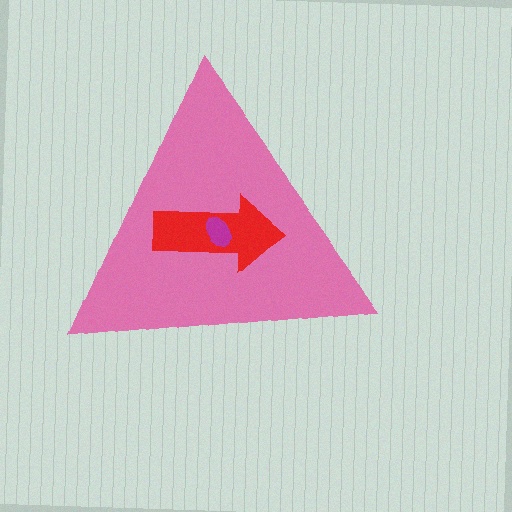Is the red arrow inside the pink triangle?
Yes.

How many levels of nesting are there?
3.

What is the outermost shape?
The pink triangle.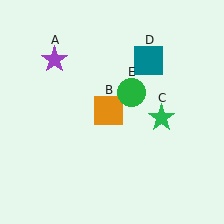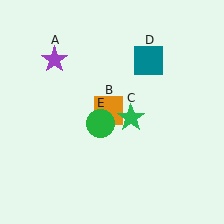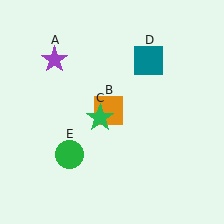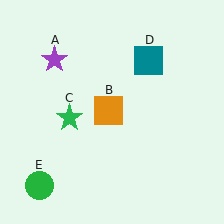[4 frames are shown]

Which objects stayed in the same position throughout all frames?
Purple star (object A) and orange square (object B) and teal square (object D) remained stationary.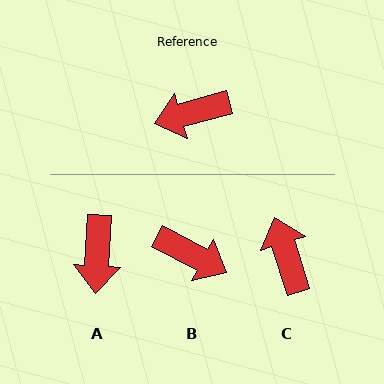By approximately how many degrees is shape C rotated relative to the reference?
Approximately 88 degrees clockwise.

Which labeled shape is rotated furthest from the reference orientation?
B, about 137 degrees away.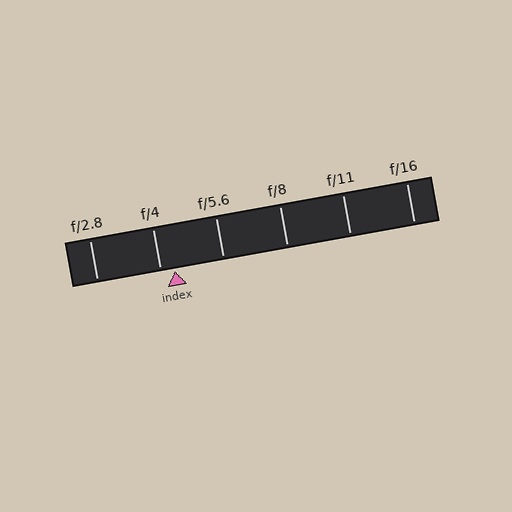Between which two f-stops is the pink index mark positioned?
The index mark is between f/4 and f/5.6.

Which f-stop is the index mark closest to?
The index mark is closest to f/4.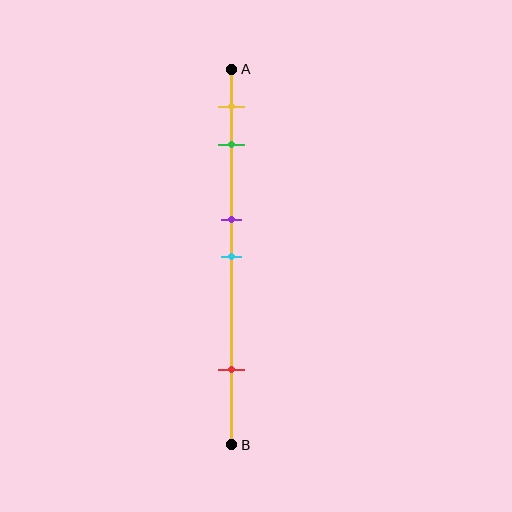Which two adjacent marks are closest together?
The purple and cyan marks are the closest adjacent pair.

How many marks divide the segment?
There are 5 marks dividing the segment.